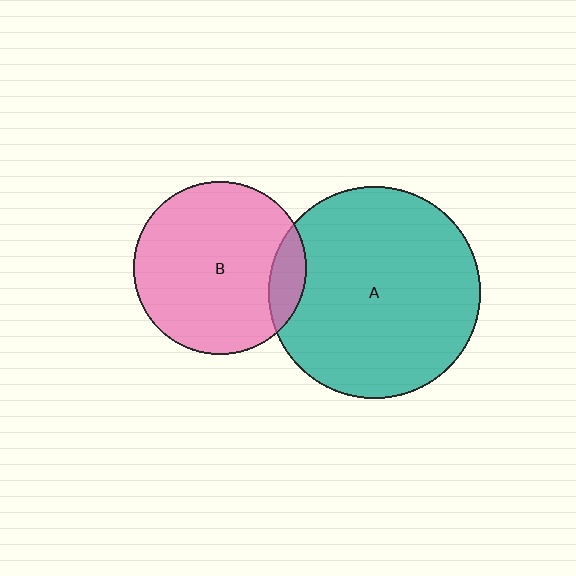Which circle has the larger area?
Circle A (teal).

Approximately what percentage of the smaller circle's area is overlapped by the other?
Approximately 10%.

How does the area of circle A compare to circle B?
Approximately 1.5 times.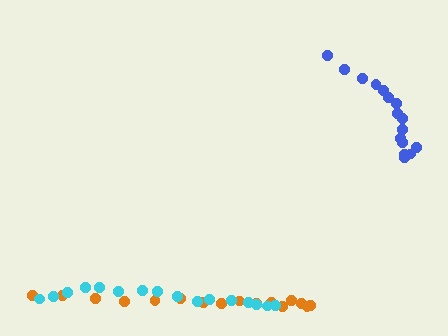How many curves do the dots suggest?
There are 3 distinct paths.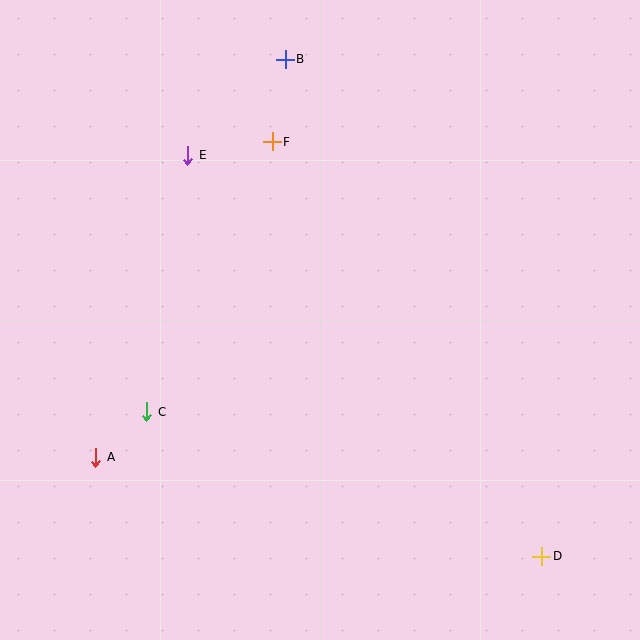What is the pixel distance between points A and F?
The distance between A and F is 362 pixels.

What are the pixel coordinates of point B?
Point B is at (285, 59).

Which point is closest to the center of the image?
Point F at (272, 142) is closest to the center.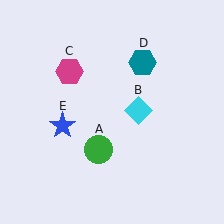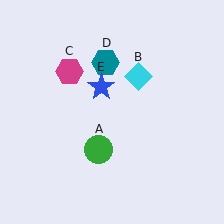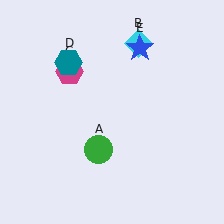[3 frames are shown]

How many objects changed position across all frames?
3 objects changed position: cyan diamond (object B), teal hexagon (object D), blue star (object E).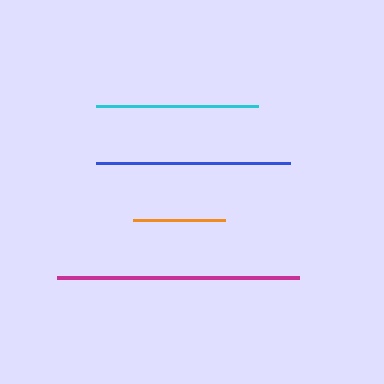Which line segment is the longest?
The magenta line is the longest at approximately 241 pixels.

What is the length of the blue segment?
The blue segment is approximately 194 pixels long.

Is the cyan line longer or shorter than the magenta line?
The magenta line is longer than the cyan line.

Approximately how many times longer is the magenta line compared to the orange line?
The magenta line is approximately 2.6 times the length of the orange line.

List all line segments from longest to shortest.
From longest to shortest: magenta, blue, cyan, orange.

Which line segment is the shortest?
The orange line is the shortest at approximately 91 pixels.